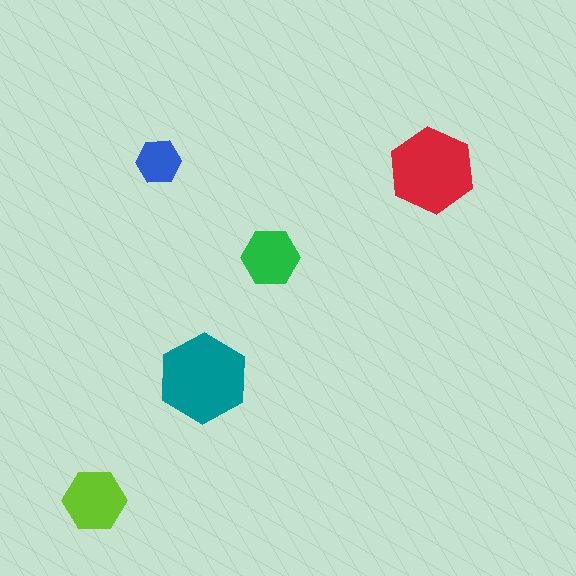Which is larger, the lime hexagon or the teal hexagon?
The teal one.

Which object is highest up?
The blue hexagon is topmost.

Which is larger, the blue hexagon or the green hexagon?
The green one.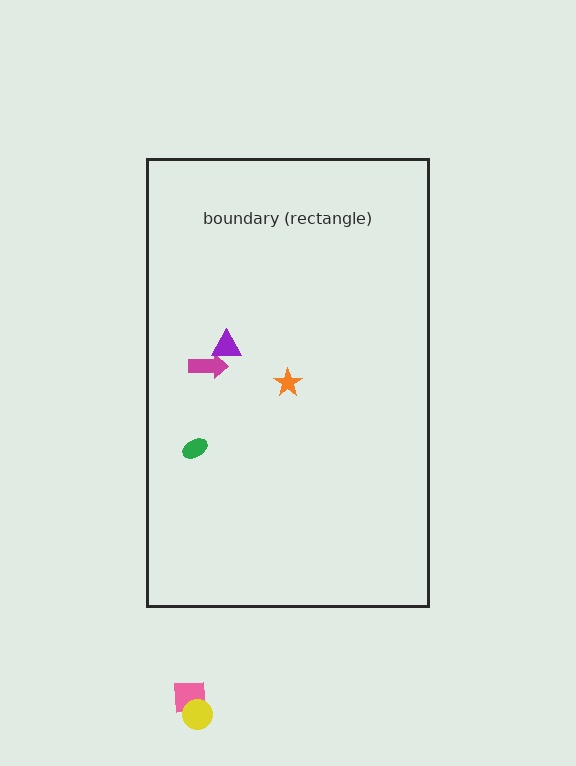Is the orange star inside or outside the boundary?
Inside.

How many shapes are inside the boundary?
4 inside, 2 outside.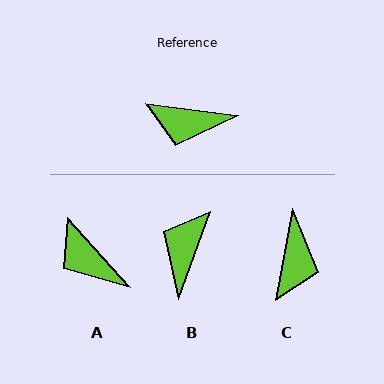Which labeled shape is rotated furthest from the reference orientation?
B, about 103 degrees away.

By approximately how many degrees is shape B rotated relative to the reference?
Approximately 103 degrees clockwise.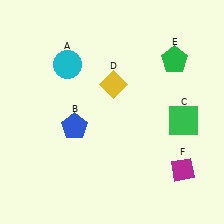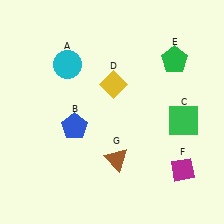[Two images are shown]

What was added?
A brown triangle (G) was added in Image 2.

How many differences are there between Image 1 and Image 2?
There is 1 difference between the two images.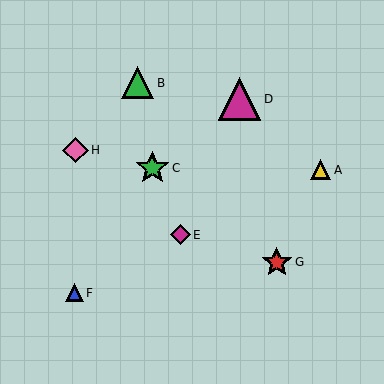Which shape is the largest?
The magenta triangle (labeled D) is the largest.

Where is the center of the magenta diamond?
The center of the magenta diamond is at (180, 235).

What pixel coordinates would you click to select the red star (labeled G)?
Click at (277, 262) to select the red star G.